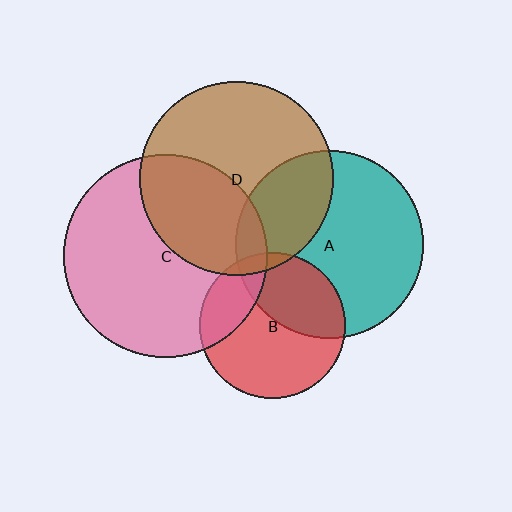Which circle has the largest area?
Circle C (pink).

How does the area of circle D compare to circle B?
Approximately 1.8 times.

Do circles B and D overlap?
Yes.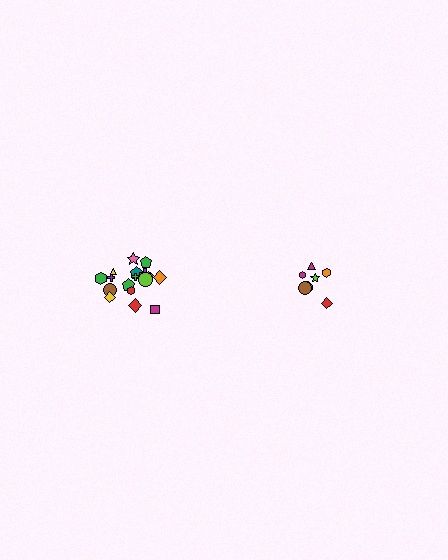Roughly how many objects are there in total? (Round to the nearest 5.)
Roughly 25 objects in total.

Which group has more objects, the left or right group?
The left group.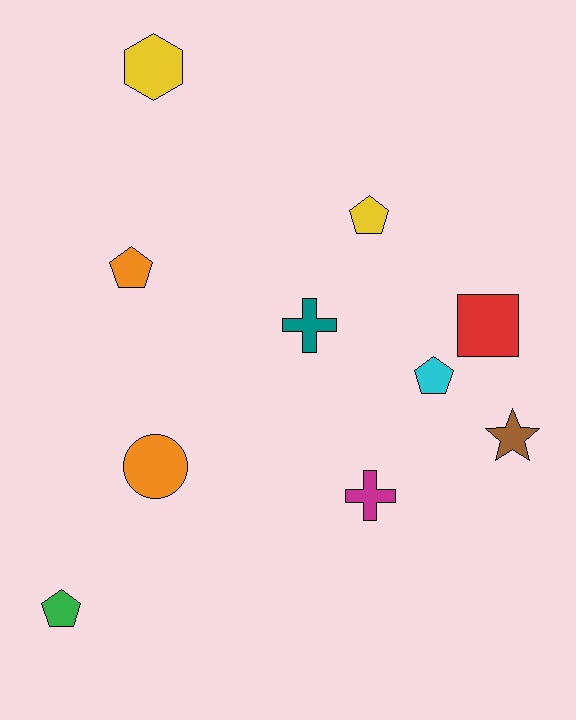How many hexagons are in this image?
There is 1 hexagon.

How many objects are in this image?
There are 10 objects.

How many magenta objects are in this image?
There is 1 magenta object.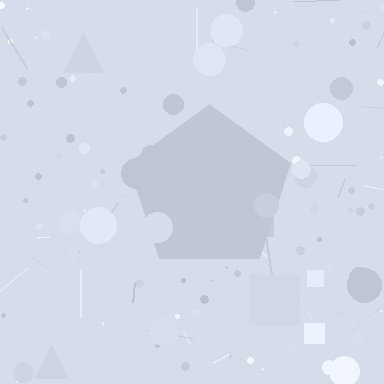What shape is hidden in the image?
A pentagon is hidden in the image.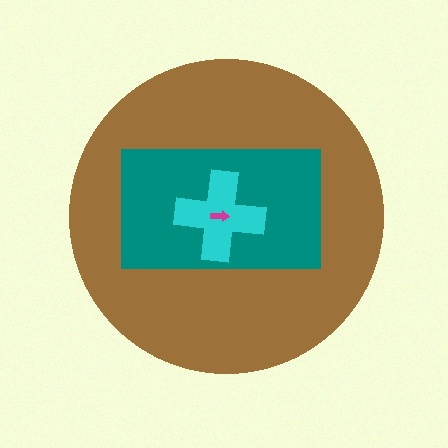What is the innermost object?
The magenta arrow.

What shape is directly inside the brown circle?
The teal rectangle.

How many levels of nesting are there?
4.